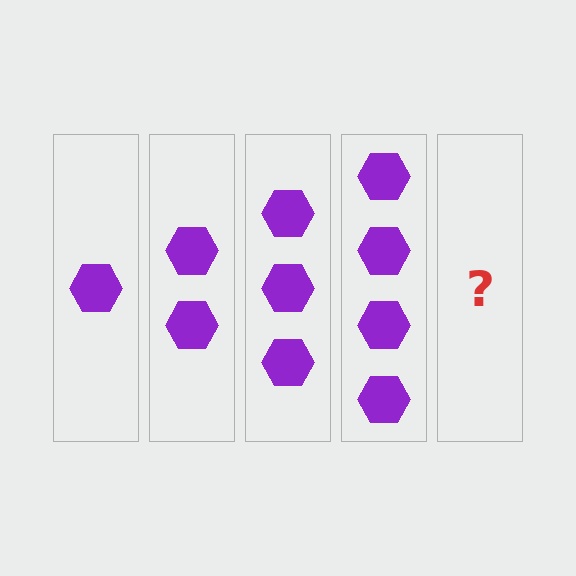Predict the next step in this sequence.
The next step is 5 hexagons.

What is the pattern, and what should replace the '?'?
The pattern is that each step adds one more hexagon. The '?' should be 5 hexagons.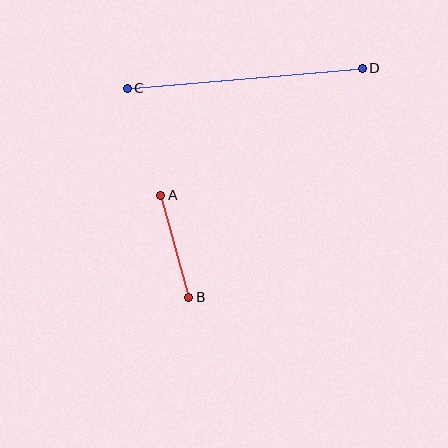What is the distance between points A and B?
The distance is approximately 105 pixels.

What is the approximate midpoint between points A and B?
The midpoint is at approximately (175, 246) pixels.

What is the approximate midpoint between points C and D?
The midpoint is at approximately (245, 78) pixels.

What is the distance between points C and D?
The distance is approximately 236 pixels.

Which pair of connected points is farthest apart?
Points C and D are farthest apart.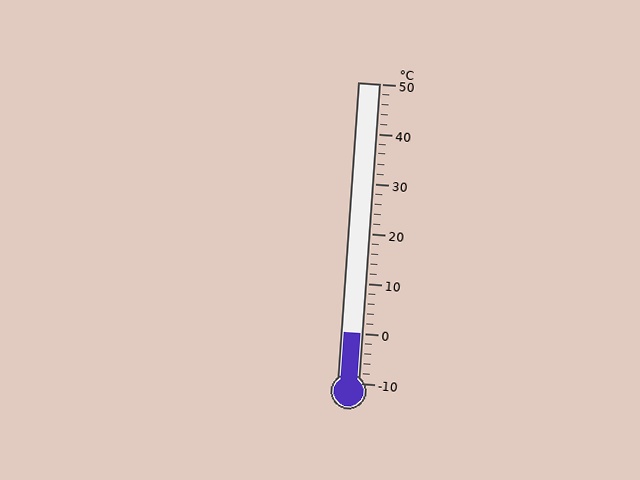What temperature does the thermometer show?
The thermometer shows approximately 0°C.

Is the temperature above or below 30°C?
The temperature is below 30°C.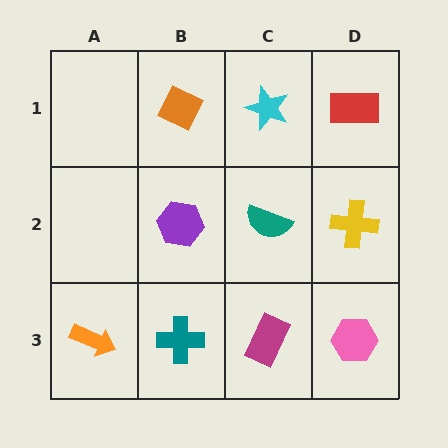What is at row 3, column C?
A magenta rectangle.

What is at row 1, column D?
A red rectangle.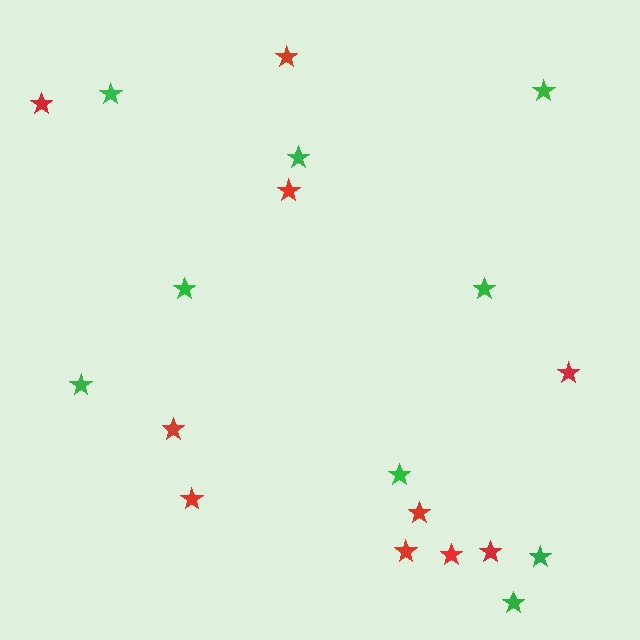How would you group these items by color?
There are 2 groups: one group of red stars (10) and one group of green stars (9).